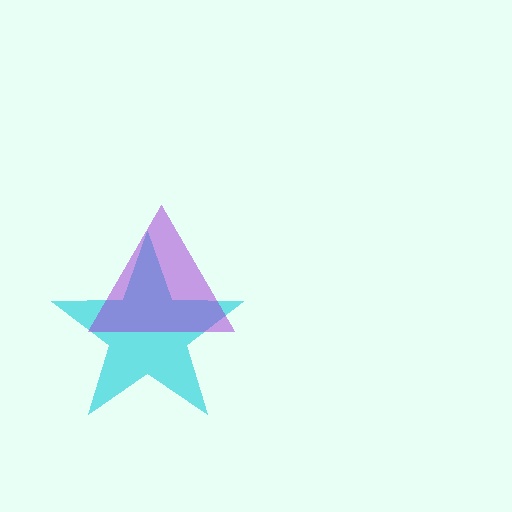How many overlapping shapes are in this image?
There are 2 overlapping shapes in the image.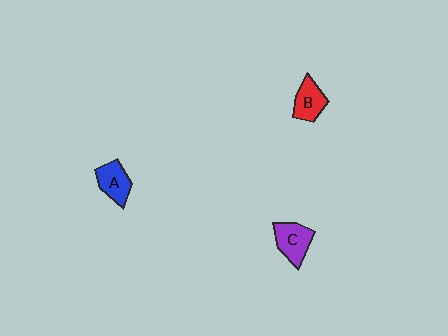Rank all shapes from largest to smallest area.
From largest to smallest: C (purple), A (blue), B (red).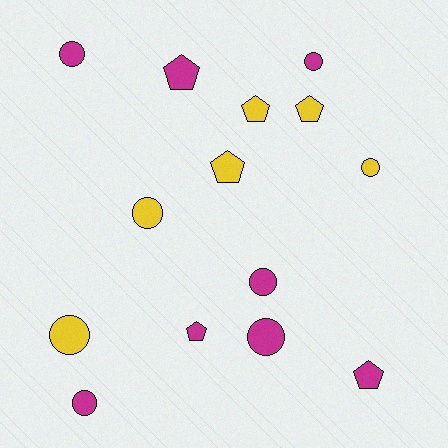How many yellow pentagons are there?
There are 3 yellow pentagons.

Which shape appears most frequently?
Circle, with 8 objects.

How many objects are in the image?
There are 14 objects.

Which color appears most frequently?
Magenta, with 8 objects.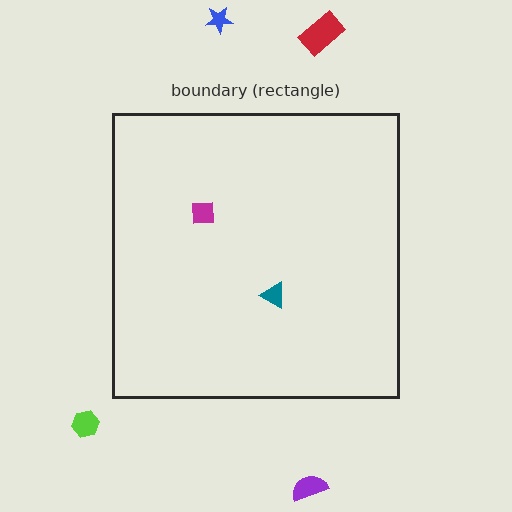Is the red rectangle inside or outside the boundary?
Outside.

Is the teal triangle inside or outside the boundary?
Inside.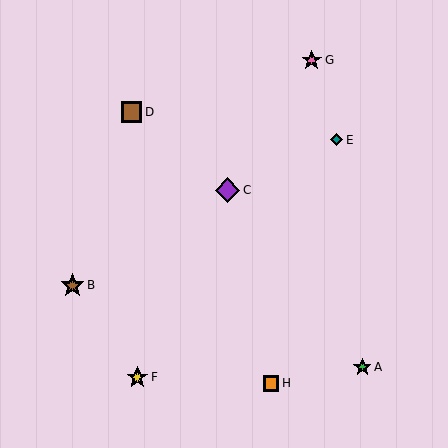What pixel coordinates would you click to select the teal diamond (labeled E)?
Click at (337, 140) to select the teal diamond E.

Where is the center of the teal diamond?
The center of the teal diamond is at (337, 140).